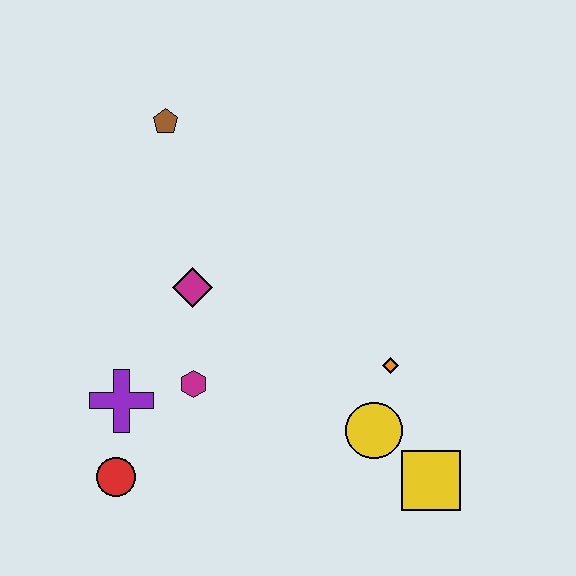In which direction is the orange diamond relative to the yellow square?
The orange diamond is above the yellow square.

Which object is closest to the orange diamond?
The yellow circle is closest to the orange diamond.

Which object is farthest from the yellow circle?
The brown pentagon is farthest from the yellow circle.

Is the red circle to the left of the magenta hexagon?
Yes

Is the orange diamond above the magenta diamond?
No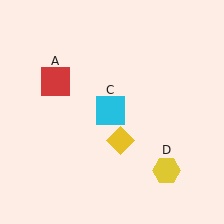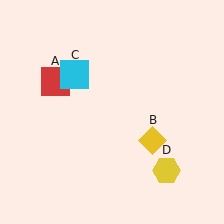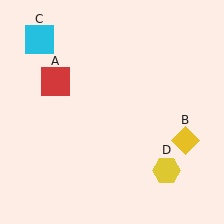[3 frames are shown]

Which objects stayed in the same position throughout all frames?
Red square (object A) and yellow hexagon (object D) remained stationary.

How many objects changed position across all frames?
2 objects changed position: yellow diamond (object B), cyan square (object C).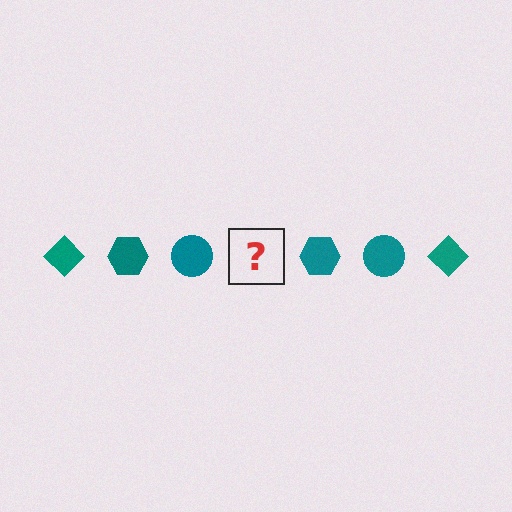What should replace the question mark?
The question mark should be replaced with a teal diamond.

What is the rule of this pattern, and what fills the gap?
The rule is that the pattern cycles through diamond, hexagon, circle shapes in teal. The gap should be filled with a teal diamond.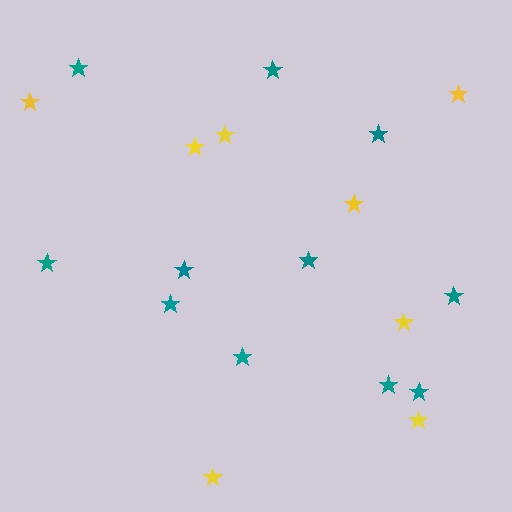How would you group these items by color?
There are 2 groups: one group of teal stars (11) and one group of yellow stars (8).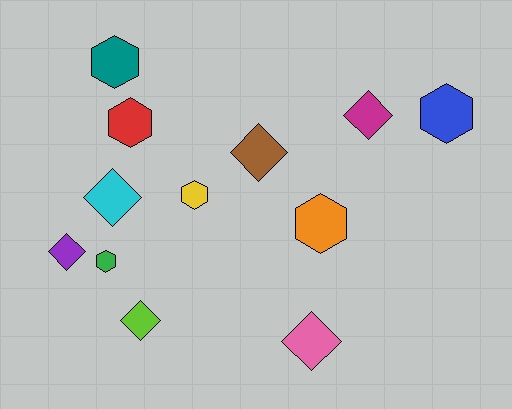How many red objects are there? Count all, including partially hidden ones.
There is 1 red object.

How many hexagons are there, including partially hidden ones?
There are 6 hexagons.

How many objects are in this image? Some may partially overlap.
There are 12 objects.